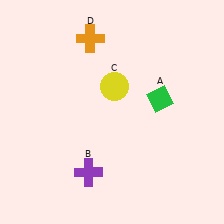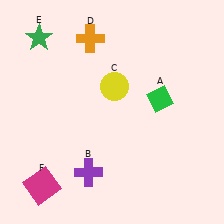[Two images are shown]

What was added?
A green star (E), a magenta square (F) were added in Image 2.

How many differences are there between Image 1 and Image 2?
There are 2 differences between the two images.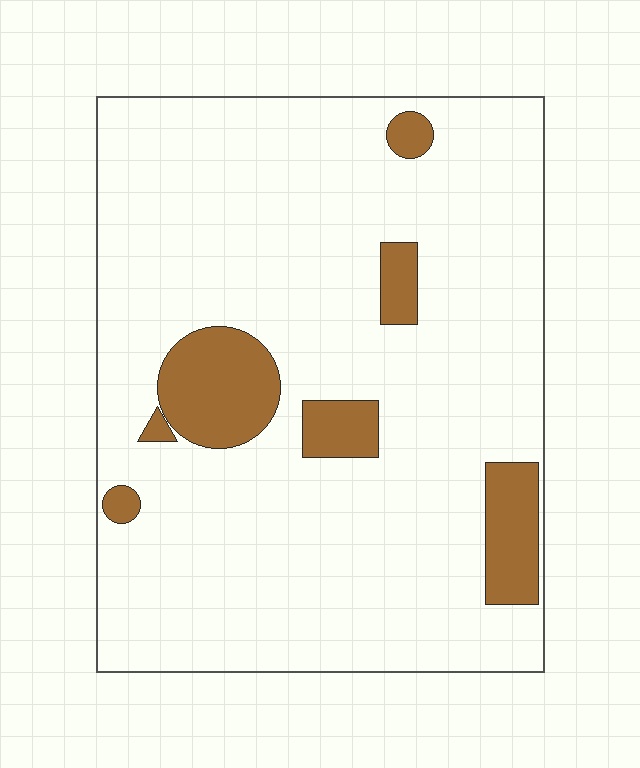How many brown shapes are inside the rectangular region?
7.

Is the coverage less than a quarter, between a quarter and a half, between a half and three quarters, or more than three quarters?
Less than a quarter.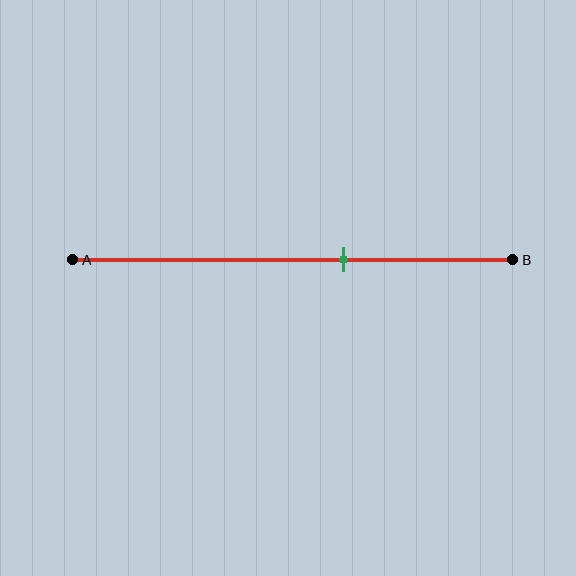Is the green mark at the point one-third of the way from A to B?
No, the mark is at about 60% from A, not at the 33% one-third point.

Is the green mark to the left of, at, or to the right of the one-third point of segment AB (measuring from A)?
The green mark is to the right of the one-third point of segment AB.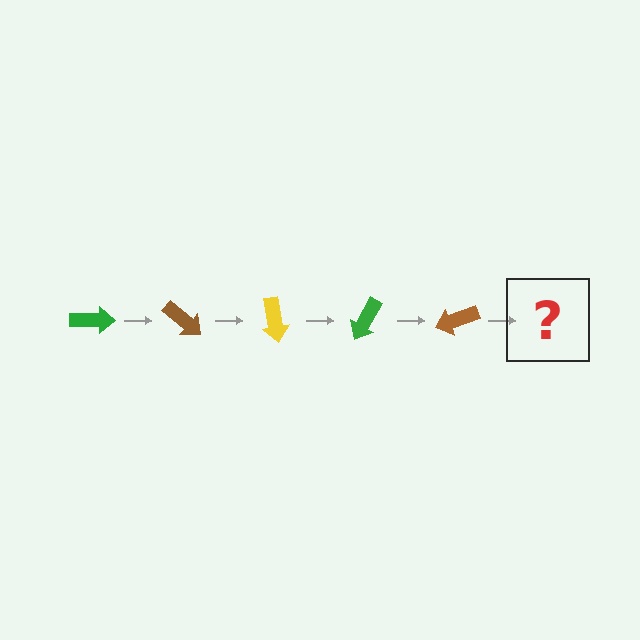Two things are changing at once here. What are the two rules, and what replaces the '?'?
The two rules are that it rotates 40 degrees each step and the color cycles through green, brown, and yellow. The '?' should be a yellow arrow, rotated 200 degrees from the start.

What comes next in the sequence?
The next element should be a yellow arrow, rotated 200 degrees from the start.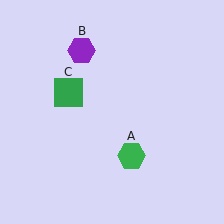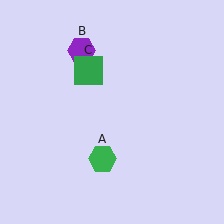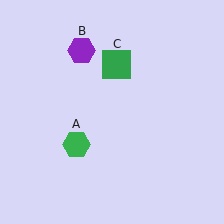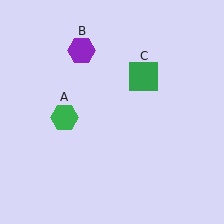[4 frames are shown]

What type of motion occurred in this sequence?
The green hexagon (object A), green square (object C) rotated clockwise around the center of the scene.